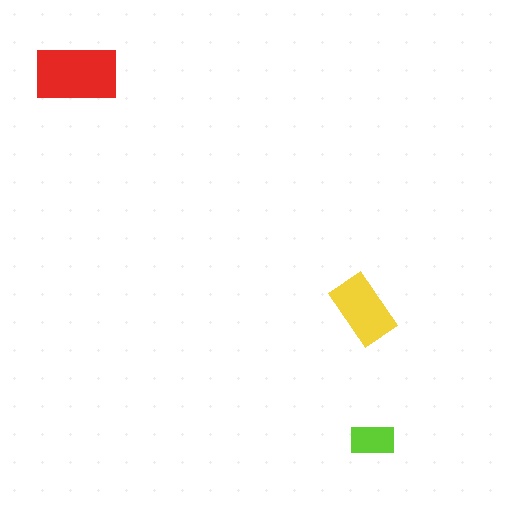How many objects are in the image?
There are 3 objects in the image.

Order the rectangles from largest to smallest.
the red one, the yellow one, the lime one.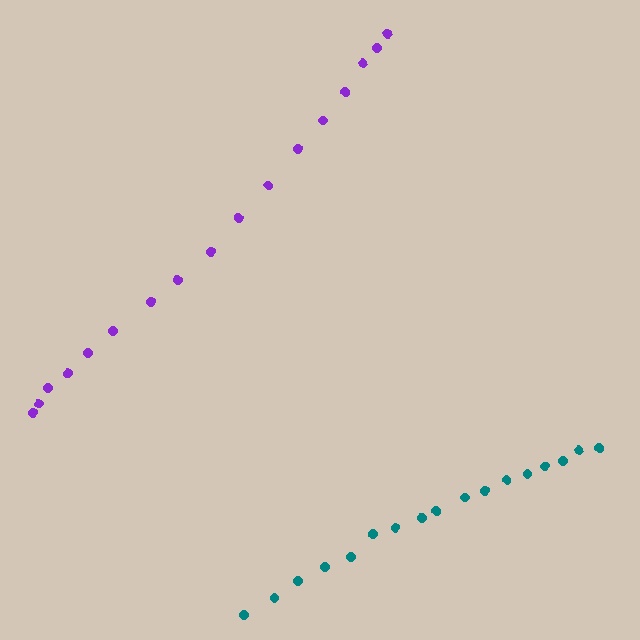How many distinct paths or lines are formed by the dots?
There are 2 distinct paths.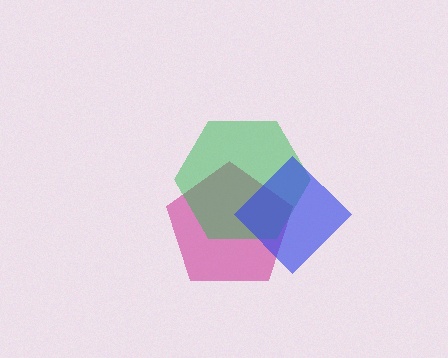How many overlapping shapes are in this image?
There are 3 overlapping shapes in the image.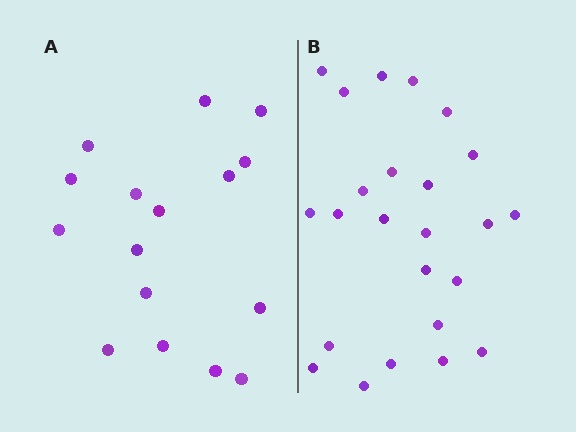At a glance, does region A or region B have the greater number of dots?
Region B (the right region) has more dots.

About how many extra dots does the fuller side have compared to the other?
Region B has roughly 8 or so more dots than region A.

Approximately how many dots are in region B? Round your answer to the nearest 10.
About 20 dots. (The exact count is 24, which rounds to 20.)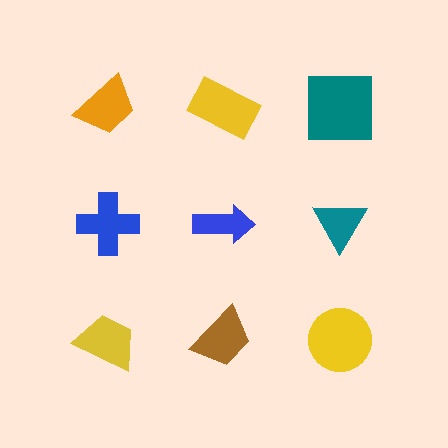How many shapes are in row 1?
3 shapes.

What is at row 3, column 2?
A brown trapezoid.